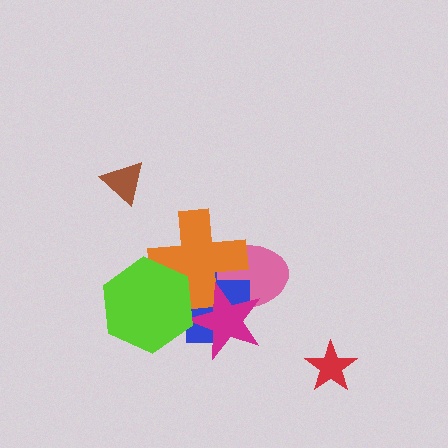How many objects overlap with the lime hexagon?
3 objects overlap with the lime hexagon.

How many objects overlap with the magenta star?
4 objects overlap with the magenta star.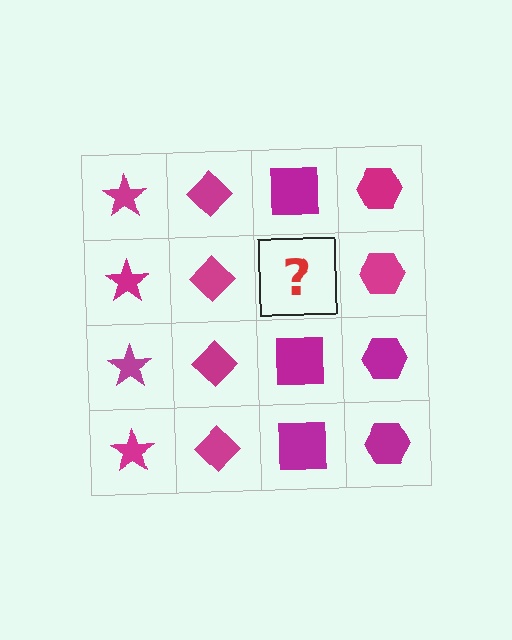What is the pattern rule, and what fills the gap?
The rule is that each column has a consistent shape. The gap should be filled with a magenta square.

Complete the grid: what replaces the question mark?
The question mark should be replaced with a magenta square.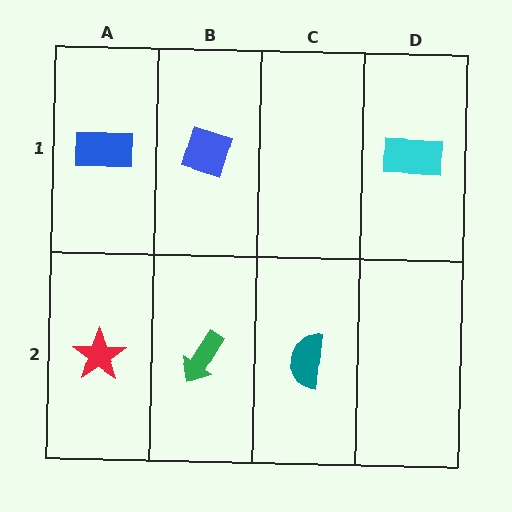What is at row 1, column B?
A blue diamond.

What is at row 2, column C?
A teal semicircle.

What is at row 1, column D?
A cyan rectangle.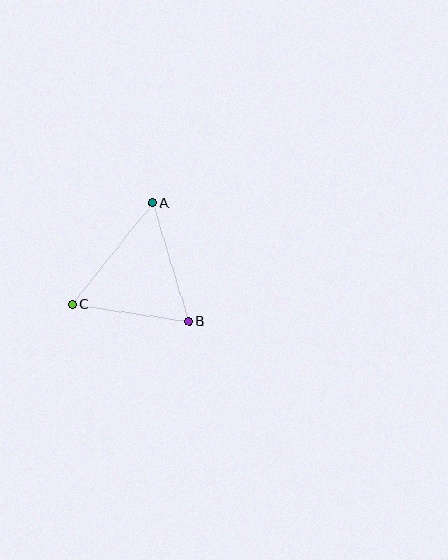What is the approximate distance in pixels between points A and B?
The distance between A and B is approximately 124 pixels.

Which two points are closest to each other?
Points B and C are closest to each other.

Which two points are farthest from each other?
Points A and C are farthest from each other.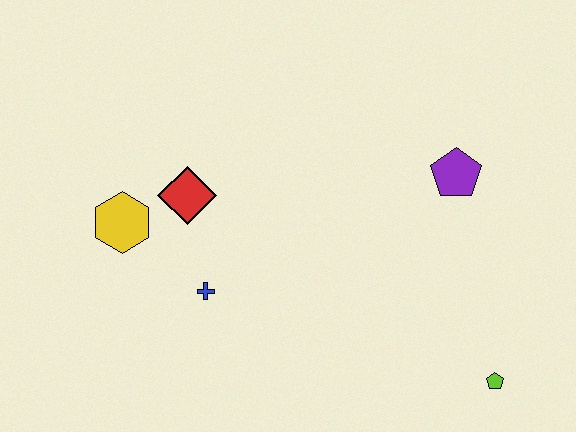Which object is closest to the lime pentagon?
The purple pentagon is closest to the lime pentagon.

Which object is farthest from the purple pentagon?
The yellow hexagon is farthest from the purple pentagon.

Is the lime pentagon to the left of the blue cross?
No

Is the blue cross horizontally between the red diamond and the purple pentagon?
Yes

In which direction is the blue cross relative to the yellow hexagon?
The blue cross is to the right of the yellow hexagon.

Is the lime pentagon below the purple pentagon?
Yes